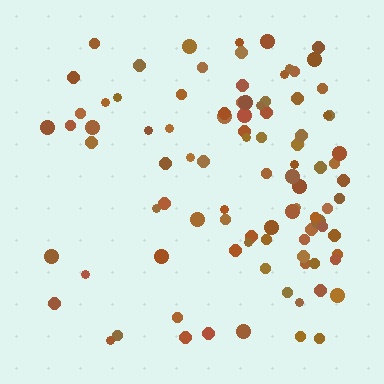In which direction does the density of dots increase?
From left to right, with the right side densest.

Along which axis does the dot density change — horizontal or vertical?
Horizontal.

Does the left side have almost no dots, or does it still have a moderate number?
Still a moderate number, just noticeably fewer than the right.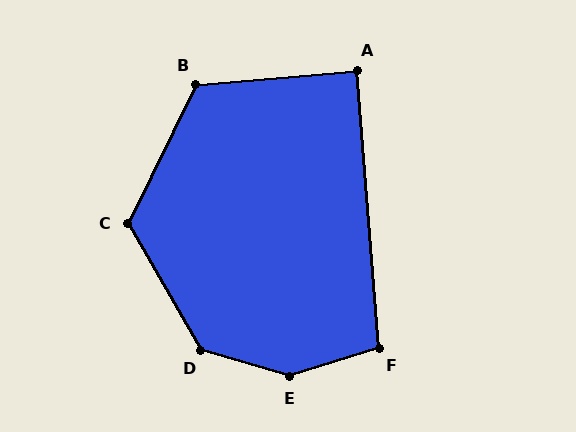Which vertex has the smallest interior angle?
A, at approximately 90 degrees.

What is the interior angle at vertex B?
Approximately 121 degrees (obtuse).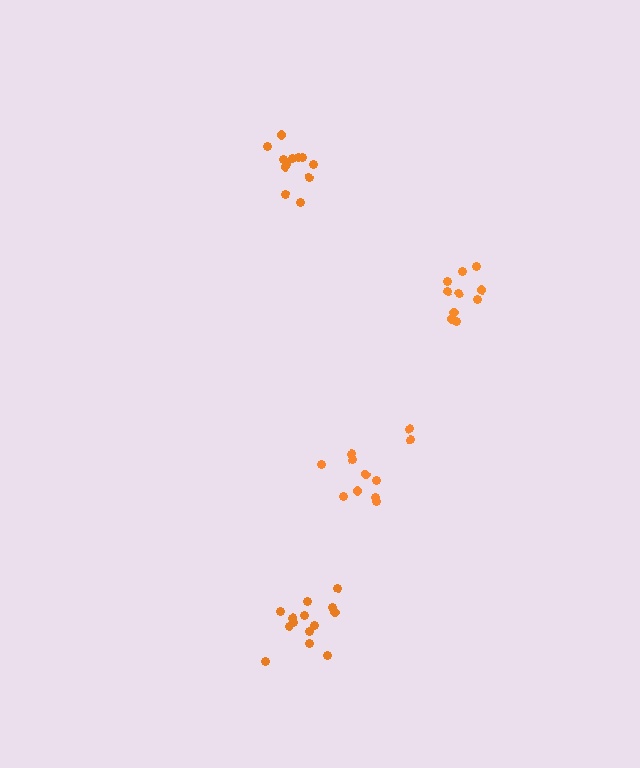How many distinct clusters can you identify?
There are 4 distinct clusters.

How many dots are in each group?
Group 1: 12 dots, Group 2: 10 dots, Group 3: 11 dots, Group 4: 14 dots (47 total).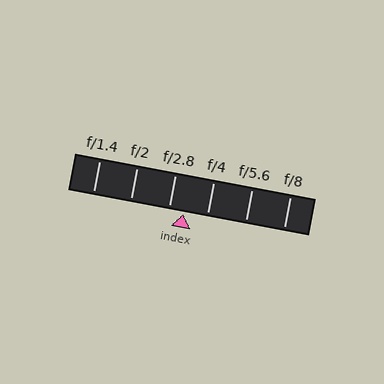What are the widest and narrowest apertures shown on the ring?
The widest aperture shown is f/1.4 and the narrowest is f/8.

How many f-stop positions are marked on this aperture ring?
There are 6 f-stop positions marked.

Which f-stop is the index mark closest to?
The index mark is closest to f/2.8.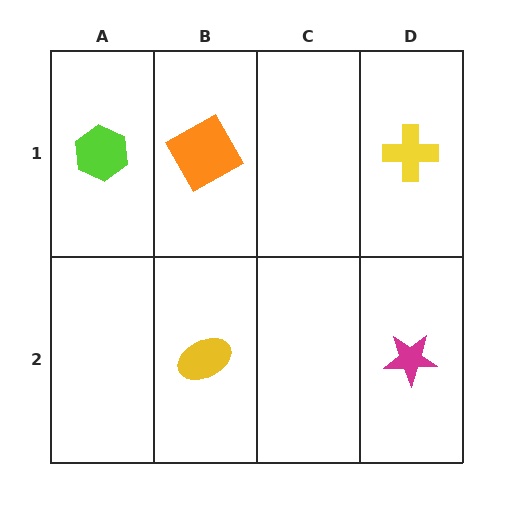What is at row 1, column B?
An orange square.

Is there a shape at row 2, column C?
No, that cell is empty.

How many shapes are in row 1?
3 shapes.